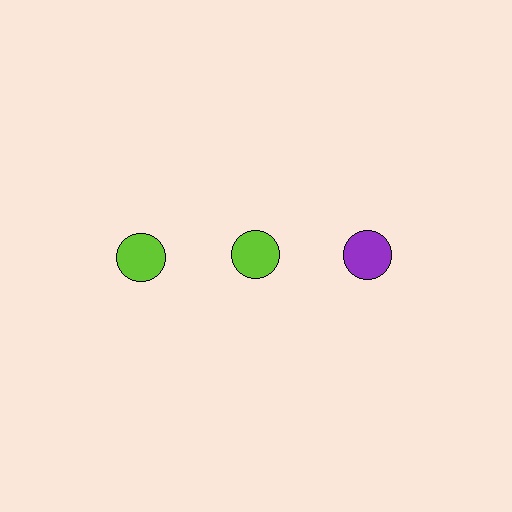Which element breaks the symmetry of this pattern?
The purple circle in the top row, center column breaks the symmetry. All other shapes are lime circles.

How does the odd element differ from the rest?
It has a different color: purple instead of lime.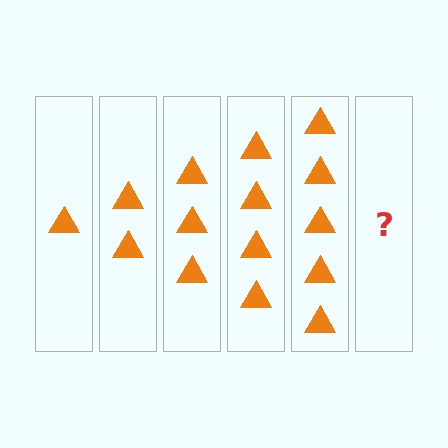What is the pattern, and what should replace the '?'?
The pattern is that each step adds one more triangle. The '?' should be 6 triangles.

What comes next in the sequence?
The next element should be 6 triangles.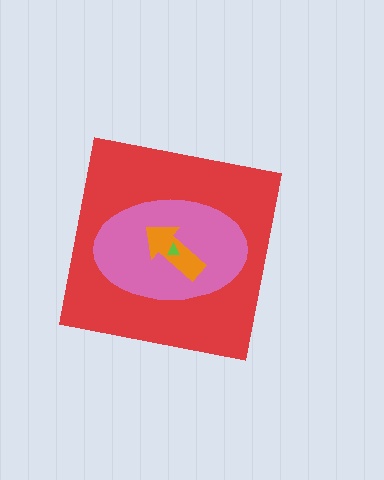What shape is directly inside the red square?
The pink ellipse.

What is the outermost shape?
The red square.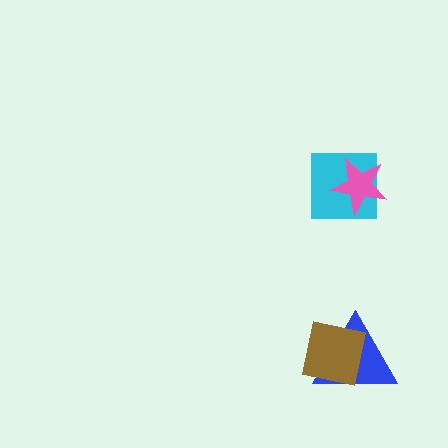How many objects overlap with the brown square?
1 object overlaps with the brown square.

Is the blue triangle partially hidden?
Yes, it is partially covered by another shape.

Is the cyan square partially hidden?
Yes, it is partially covered by another shape.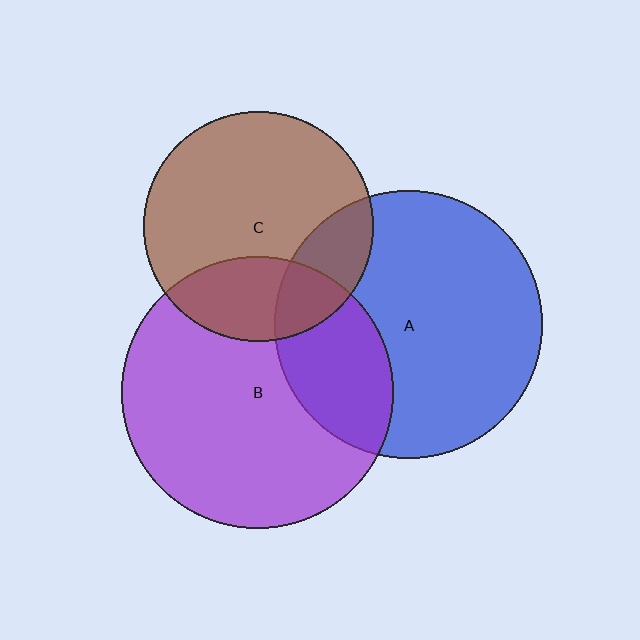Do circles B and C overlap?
Yes.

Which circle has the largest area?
Circle B (purple).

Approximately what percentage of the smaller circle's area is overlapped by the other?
Approximately 25%.